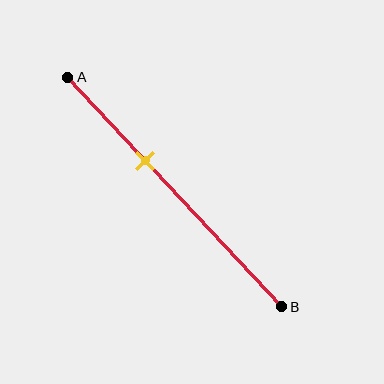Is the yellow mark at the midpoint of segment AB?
No, the mark is at about 35% from A, not at the 50% midpoint.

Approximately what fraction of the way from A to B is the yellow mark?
The yellow mark is approximately 35% of the way from A to B.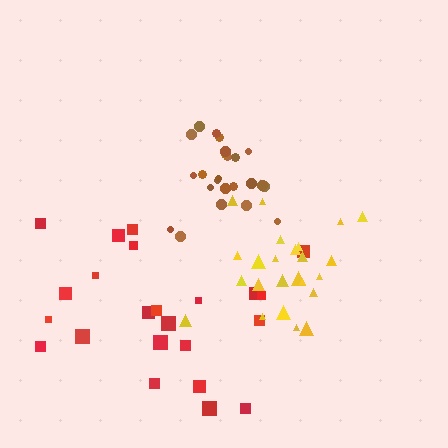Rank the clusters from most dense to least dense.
brown, yellow, red.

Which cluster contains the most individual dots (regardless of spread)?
Red (24).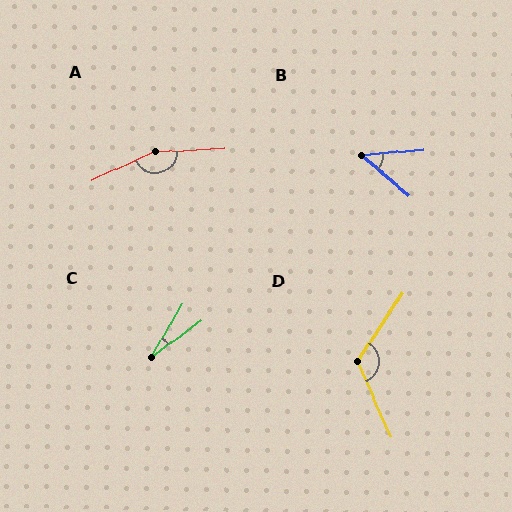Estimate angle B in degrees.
Approximately 44 degrees.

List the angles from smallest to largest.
C (23°), B (44°), D (123°), A (157°).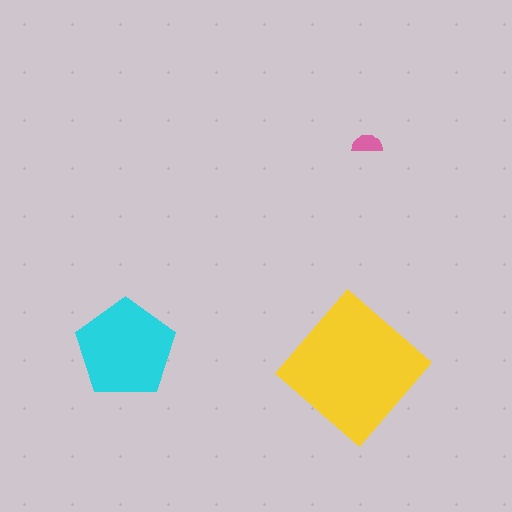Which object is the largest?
The yellow diamond.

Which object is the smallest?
The pink semicircle.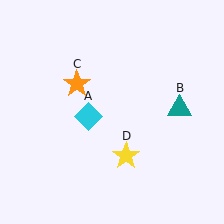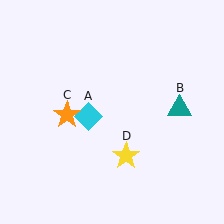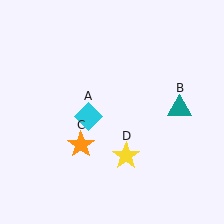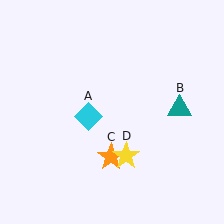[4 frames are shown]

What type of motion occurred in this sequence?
The orange star (object C) rotated counterclockwise around the center of the scene.